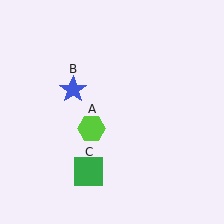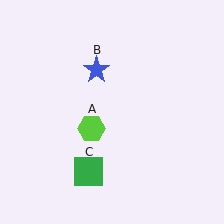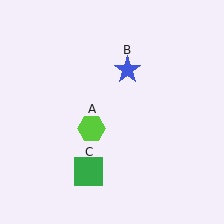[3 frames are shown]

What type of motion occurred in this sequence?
The blue star (object B) rotated clockwise around the center of the scene.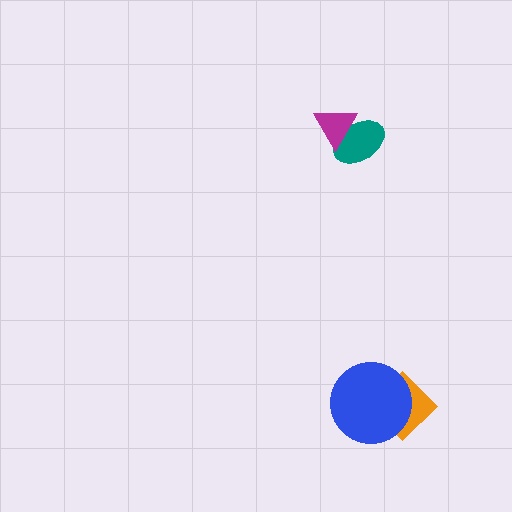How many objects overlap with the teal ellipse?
1 object overlaps with the teal ellipse.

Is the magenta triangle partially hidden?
No, no other shape covers it.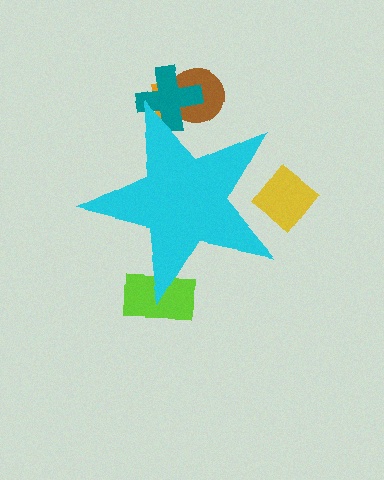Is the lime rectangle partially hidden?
Yes, the lime rectangle is partially hidden behind the cyan star.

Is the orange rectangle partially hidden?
Yes, the orange rectangle is partially hidden behind the cyan star.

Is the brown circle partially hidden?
Yes, the brown circle is partially hidden behind the cyan star.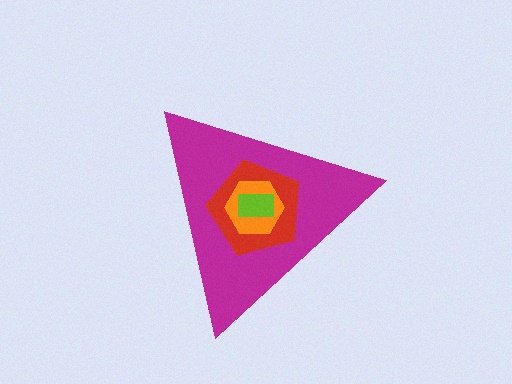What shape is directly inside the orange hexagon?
The lime rectangle.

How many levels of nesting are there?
4.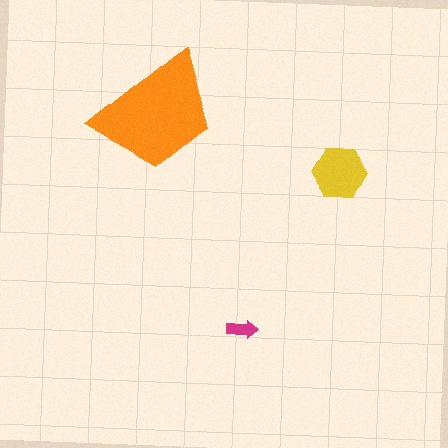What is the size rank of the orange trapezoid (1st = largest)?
1st.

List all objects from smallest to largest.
The magenta arrow, the yellow hexagon, the orange trapezoid.